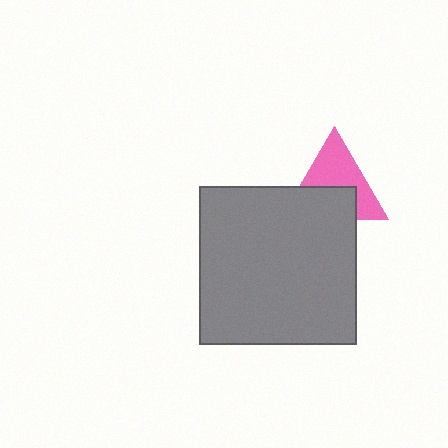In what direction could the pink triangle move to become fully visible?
The pink triangle could move up. That would shift it out from behind the gray square entirely.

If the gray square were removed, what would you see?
You would see the complete pink triangle.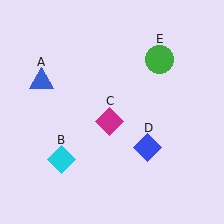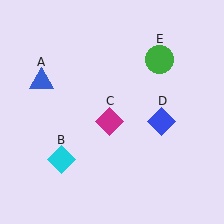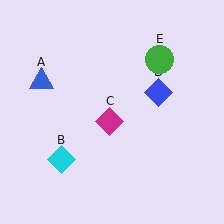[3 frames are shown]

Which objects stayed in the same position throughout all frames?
Blue triangle (object A) and cyan diamond (object B) and magenta diamond (object C) and green circle (object E) remained stationary.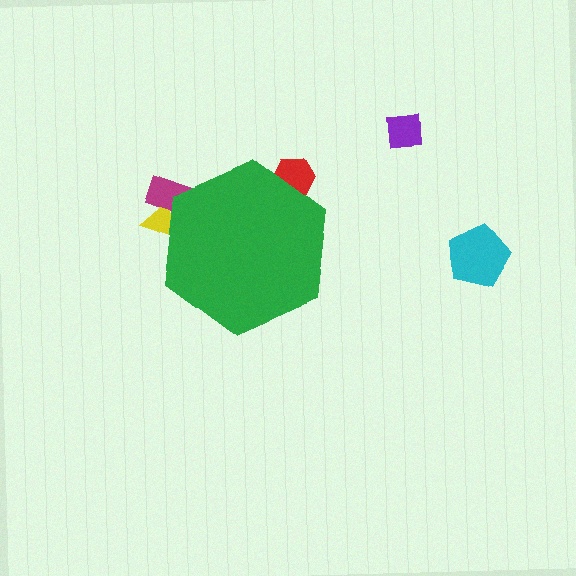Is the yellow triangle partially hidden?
Yes, the yellow triangle is partially hidden behind the green hexagon.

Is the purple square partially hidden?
No, the purple square is fully visible.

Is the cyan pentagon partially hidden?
No, the cyan pentagon is fully visible.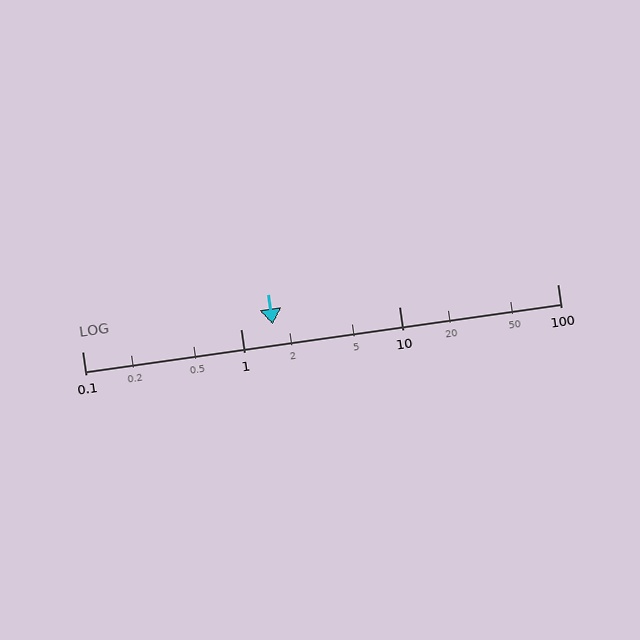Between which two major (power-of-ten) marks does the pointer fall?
The pointer is between 1 and 10.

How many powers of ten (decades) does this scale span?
The scale spans 3 decades, from 0.1 to 100.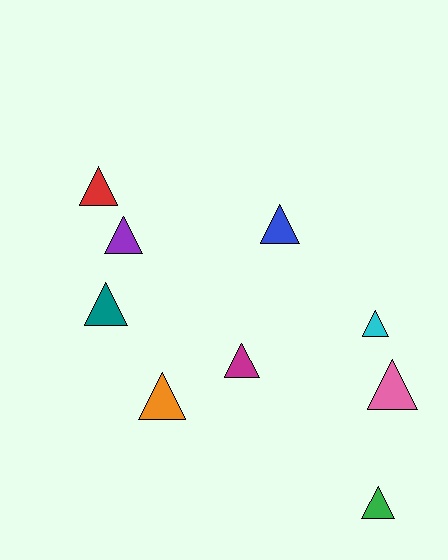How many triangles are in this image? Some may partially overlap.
There are 9 triangles.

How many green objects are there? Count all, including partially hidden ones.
There is 1 green object.